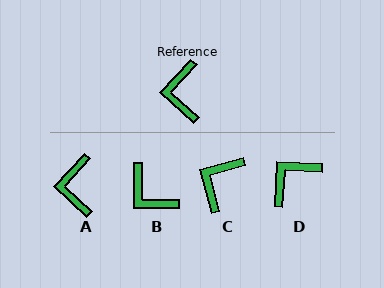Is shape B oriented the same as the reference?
No, it is off by about 43 degrees.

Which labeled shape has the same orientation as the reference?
A.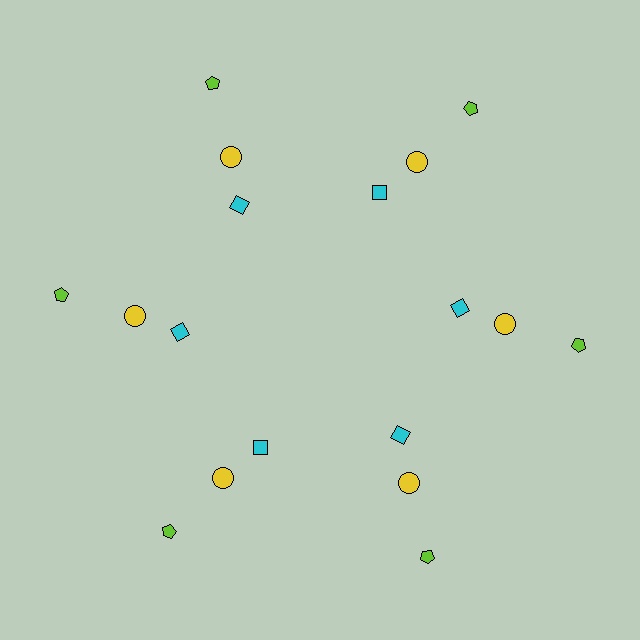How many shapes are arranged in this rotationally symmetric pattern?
There are 18 shapes, arranged in 6 groups of 3.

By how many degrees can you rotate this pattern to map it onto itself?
The pattern maps onto itself every 60 degrees of rotation.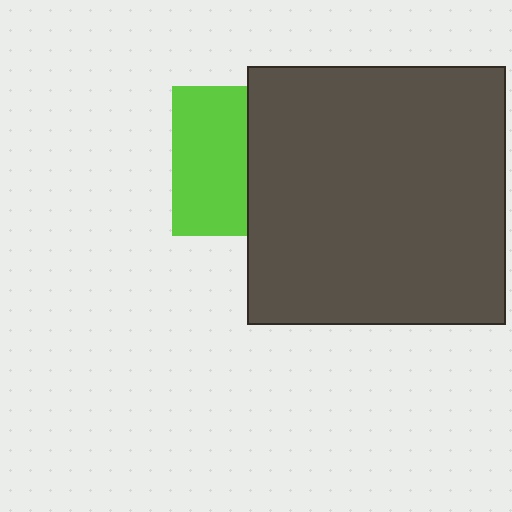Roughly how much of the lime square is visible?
About half of it is visible (roughly 50%).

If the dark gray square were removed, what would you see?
You would see the complete lime square.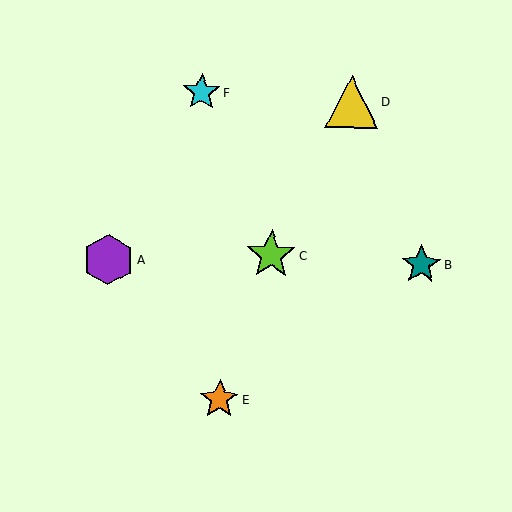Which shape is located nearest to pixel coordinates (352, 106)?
The yellow triangle (labeled D) at (352, 102) is nearest to that location.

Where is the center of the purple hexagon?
The center of the purple hexagon is at (108, 260).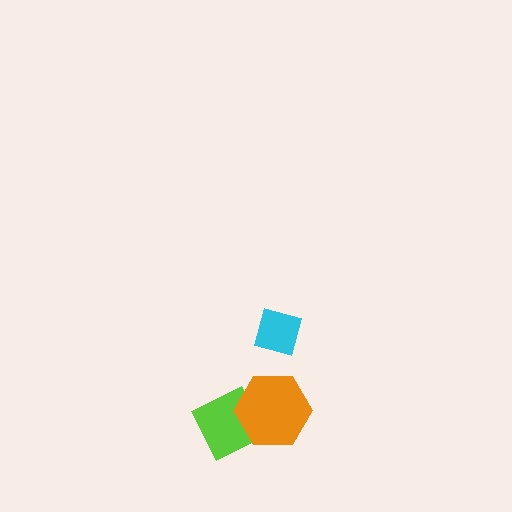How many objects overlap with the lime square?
1 object overlaps with the lime square.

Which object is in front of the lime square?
The orange hexagon is in front of the lime square.